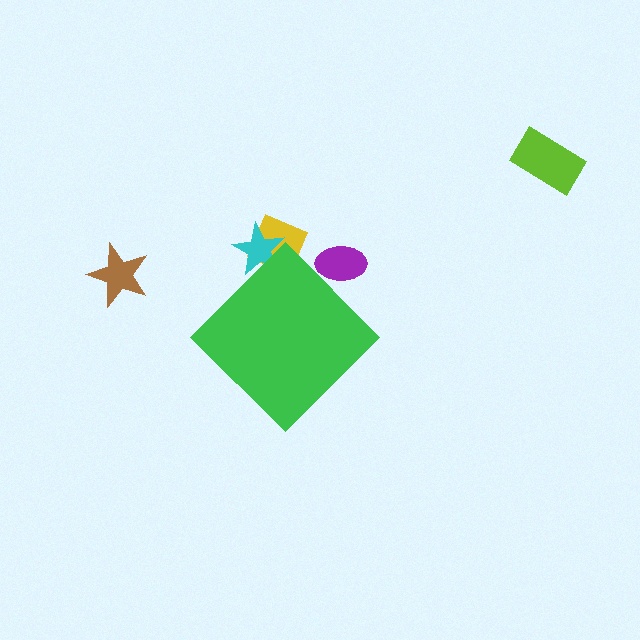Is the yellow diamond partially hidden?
Yes, the yellow diamond is partially hidden behind the green diamond.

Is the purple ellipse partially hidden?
Yes, the purple ellipse is partially hidden behind the green diamond.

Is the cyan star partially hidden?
Yes, the cyan star is partially hidden behind the green diamond.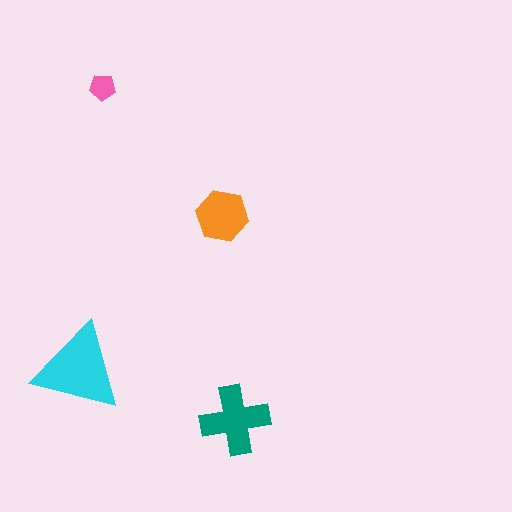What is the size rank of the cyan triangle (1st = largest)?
1st.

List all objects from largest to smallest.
The cyan triangle, the teal cross, the orange hexagon, the pink pentagon.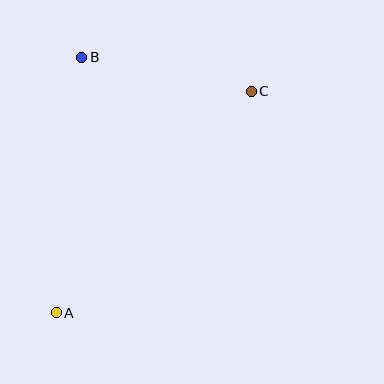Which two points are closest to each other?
Points B and C are closest to each other.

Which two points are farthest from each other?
Points A and C are farthest from each other.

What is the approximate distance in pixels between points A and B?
The distance between A and B is approximately 257 pixels.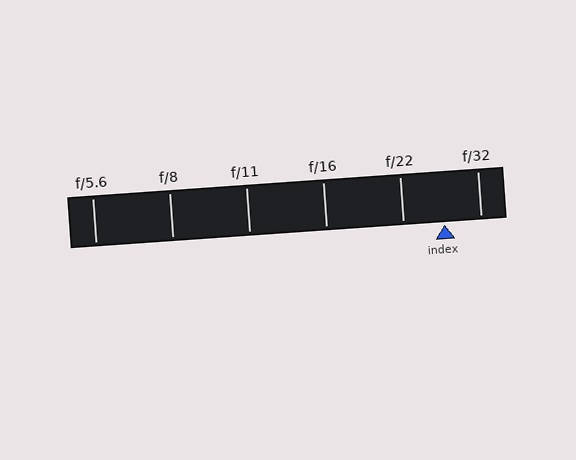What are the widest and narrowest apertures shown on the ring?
The widest aperture shown is f/5.6 and the narrowest is f/32.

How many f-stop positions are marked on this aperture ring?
There are 6 f-stop positions marked.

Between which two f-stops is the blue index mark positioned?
The index mark is between f/22 and f/32.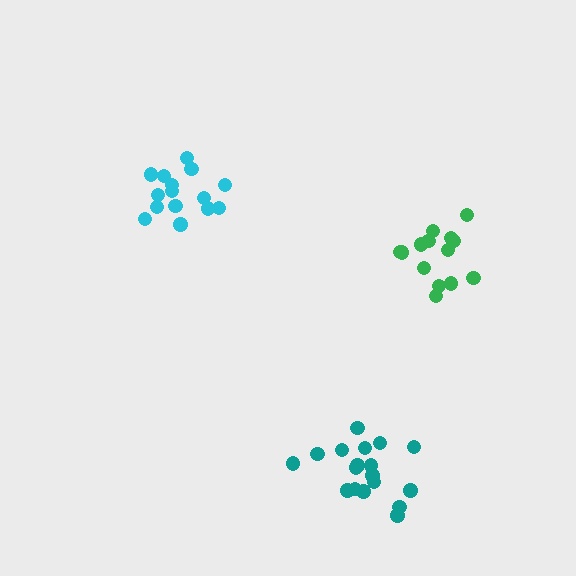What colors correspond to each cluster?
The clusters are colored: cyan, teal, green.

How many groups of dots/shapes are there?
There are 3 groups.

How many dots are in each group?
Group 1: 15 dots, Group 2: 18 dots, Group 3: 14 dots (47 total).